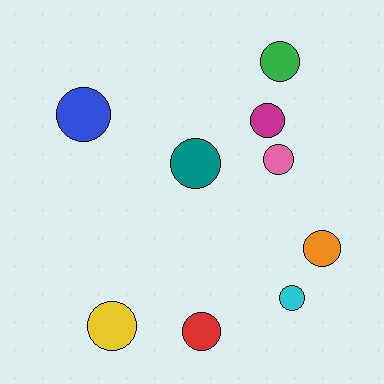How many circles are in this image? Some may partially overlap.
There are 9 circles.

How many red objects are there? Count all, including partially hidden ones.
There is 1 red object.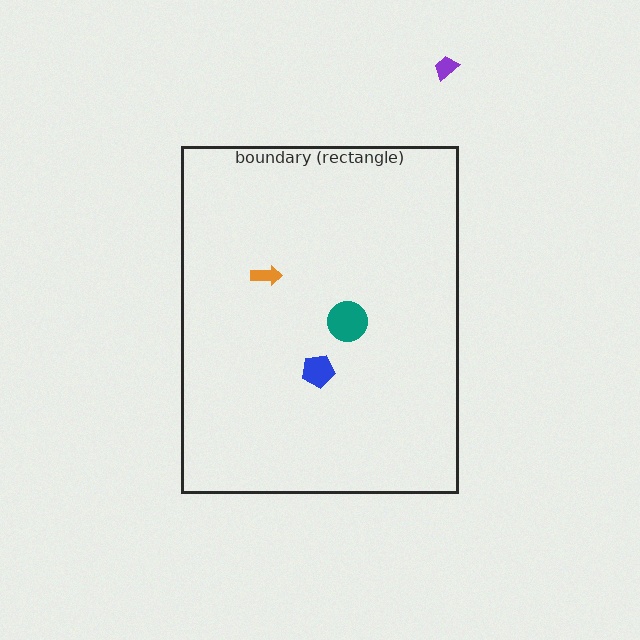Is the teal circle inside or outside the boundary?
Inside.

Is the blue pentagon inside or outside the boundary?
Inside.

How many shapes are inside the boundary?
3 inside, 1 outside.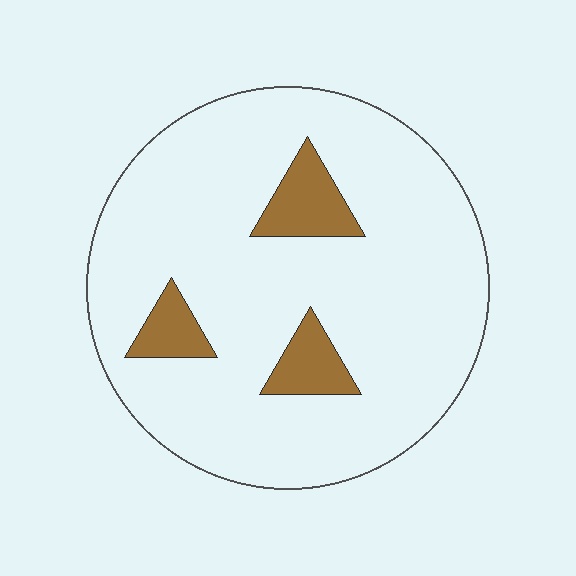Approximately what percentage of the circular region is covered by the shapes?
Approximately 10%.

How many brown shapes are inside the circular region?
3.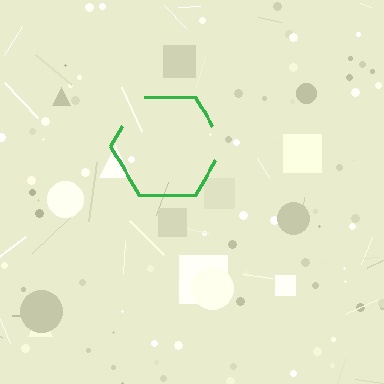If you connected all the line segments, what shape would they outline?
They would outline a hexagon.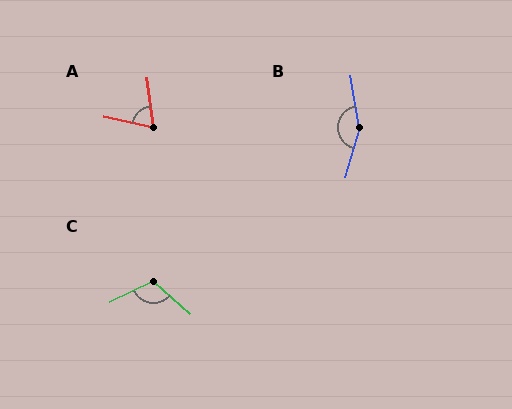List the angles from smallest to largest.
A (70°), C (113°), B (154°).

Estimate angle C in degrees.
Approximately 113 degrees.